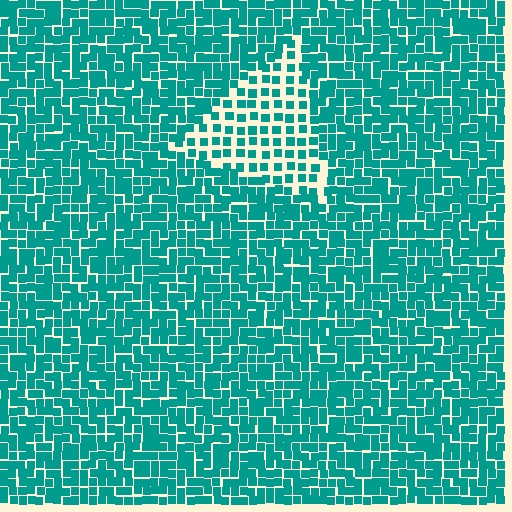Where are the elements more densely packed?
The elements are more densely packed outside the triangle boundary.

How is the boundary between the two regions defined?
The boundary is defined by a change in element density (approximately 1.9x ratio). All elements are the same color, size, and shape.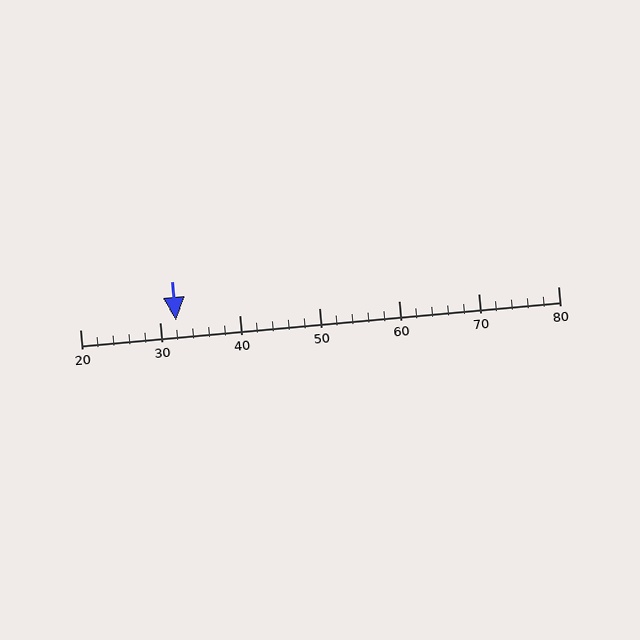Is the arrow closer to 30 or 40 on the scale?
The arrow is closer to 30.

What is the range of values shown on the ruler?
The ruler shows values from 20 to 80.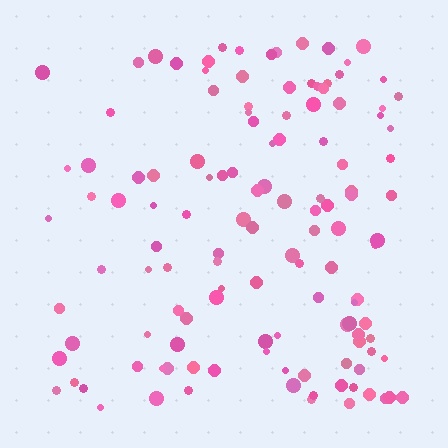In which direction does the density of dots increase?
From left to right, with the right side densest.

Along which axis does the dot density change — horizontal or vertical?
Horizontal.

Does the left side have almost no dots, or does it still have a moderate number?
Still a moderate number, just noticeably fewer than the right.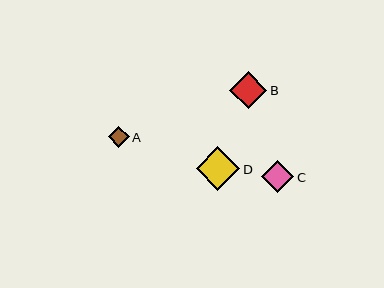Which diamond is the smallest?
Diamond A is the smallest with a size of approximately 20 pixels.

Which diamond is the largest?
Diamond D is the largest with a size of approximately 43 pixels.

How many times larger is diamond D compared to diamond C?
Diamond D is approximately 1.3 times the size of diamond C.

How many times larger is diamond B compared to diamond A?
Diamond B is approximately 1.8 times the size of diamond A.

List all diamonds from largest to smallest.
From largest to smallest: D, B, C, A.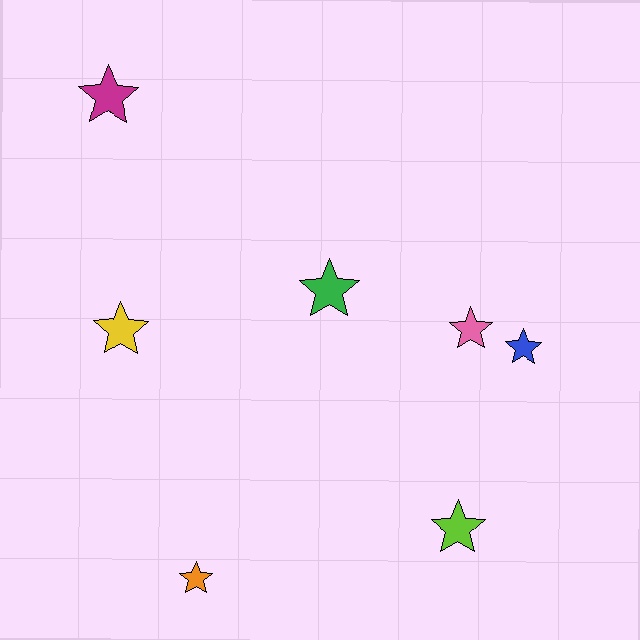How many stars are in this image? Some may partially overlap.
There are 7 stars.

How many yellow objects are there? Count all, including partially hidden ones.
There is 1 yellow object.